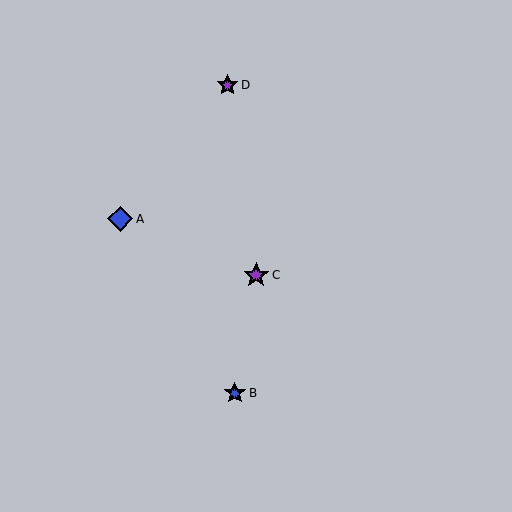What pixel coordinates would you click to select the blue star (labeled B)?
Click at (235, 393) to select the blue star B.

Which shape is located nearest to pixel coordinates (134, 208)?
The blue diamond (labeled A) at (120, 219) is nearest to that location.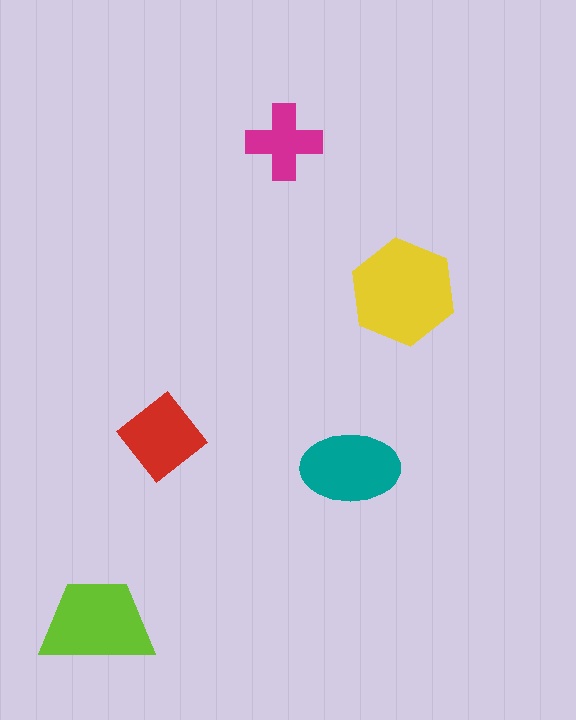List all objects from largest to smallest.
The yellow hexagon, the lime trapezoid, the teal ellipse, the red diamond, the magenta cross.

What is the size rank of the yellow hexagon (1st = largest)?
1st.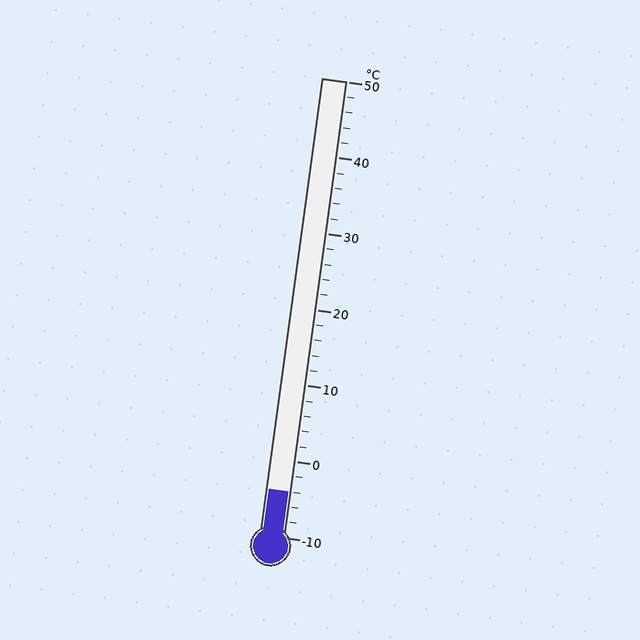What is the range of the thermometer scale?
The thermometer scale ranges from -10°C to 50°C.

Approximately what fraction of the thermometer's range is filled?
The thermometer is filled to approximately 10% of its range.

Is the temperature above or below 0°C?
The temperature is below 0°C.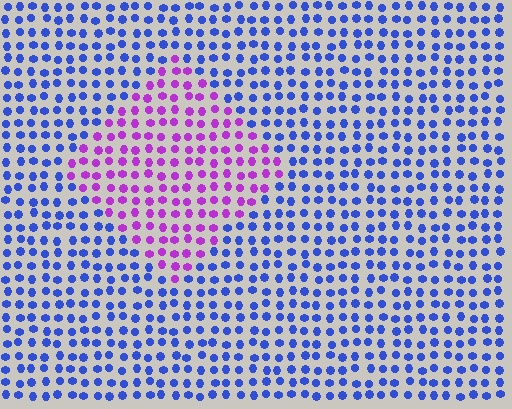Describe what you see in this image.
The image is filled with small blue elements in a uniform arrangement. A diamond-shaped region is visible where the elements are tinted to a slightly different hue, forming a subtle color boundary.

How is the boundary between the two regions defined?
The boundary is defined purely by a slight shift in hue (about 61 degrees). Spacing, size, and orientation are identical on both sides.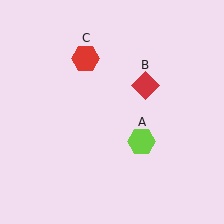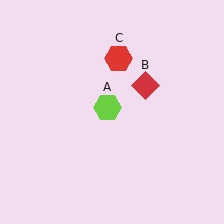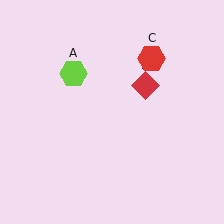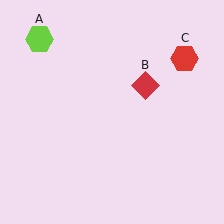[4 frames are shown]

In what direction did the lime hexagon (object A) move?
The lime hexagon (object A) moved up and to the left.